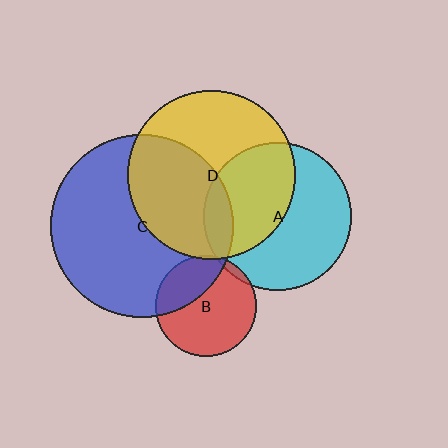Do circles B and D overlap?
Yes.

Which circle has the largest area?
Circle C (blue).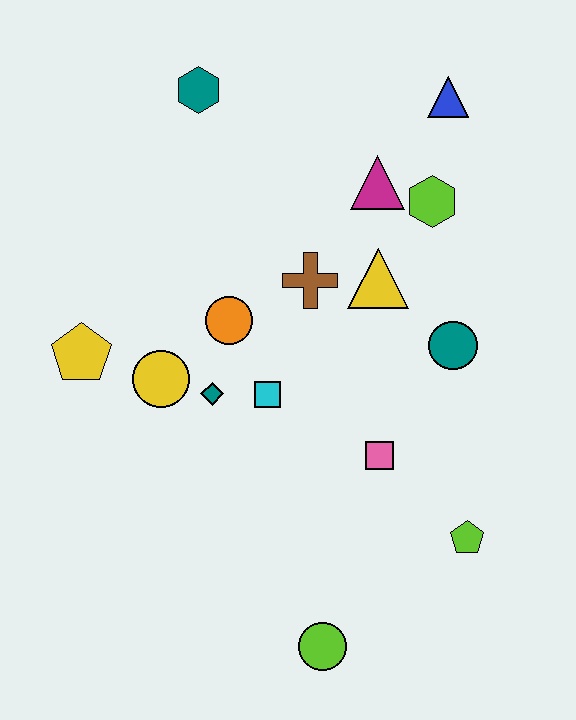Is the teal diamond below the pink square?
No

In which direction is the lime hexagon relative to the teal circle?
The lime hexagon is above the teal circle.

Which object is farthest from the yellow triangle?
The lime circle is farthest from the yellow triangle.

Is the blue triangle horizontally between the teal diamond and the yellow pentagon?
No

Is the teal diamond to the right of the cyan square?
No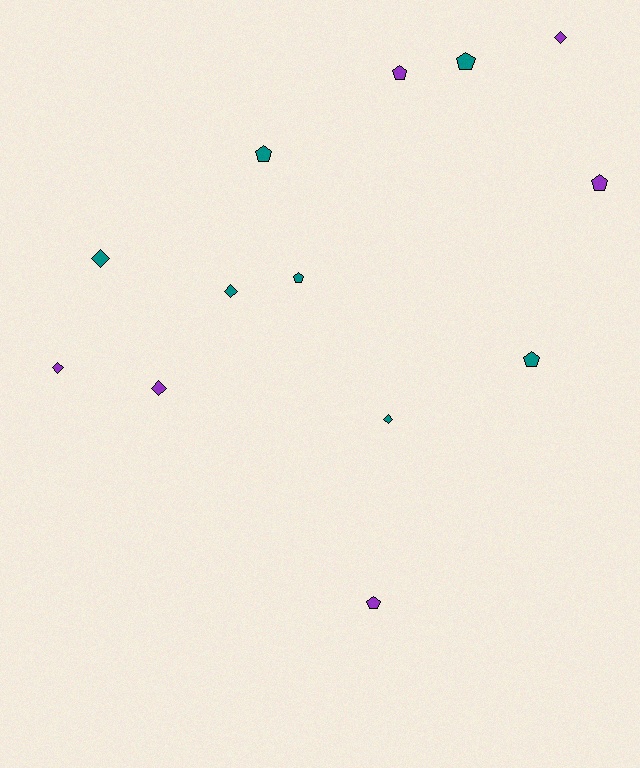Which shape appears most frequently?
Pentagon, with 7 objects.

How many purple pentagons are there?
There are 3 purple pentagons.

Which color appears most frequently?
Teal, with 7 objects.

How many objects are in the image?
There are 13 objects.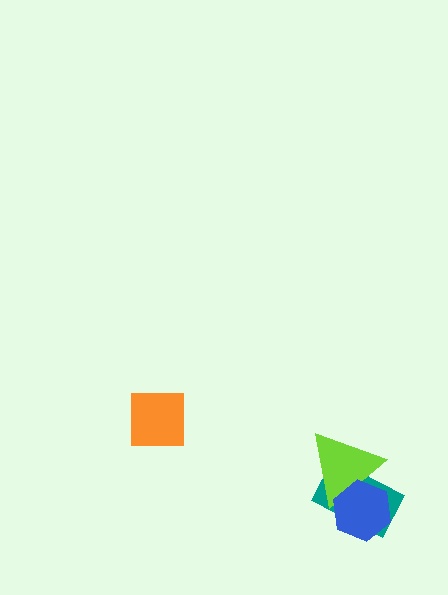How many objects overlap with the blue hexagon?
2 objects overlap with the blue hexagon.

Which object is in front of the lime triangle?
The blue hexagon is in front of the lime triangle.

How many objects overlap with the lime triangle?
2 objects overlap with the lime triangle.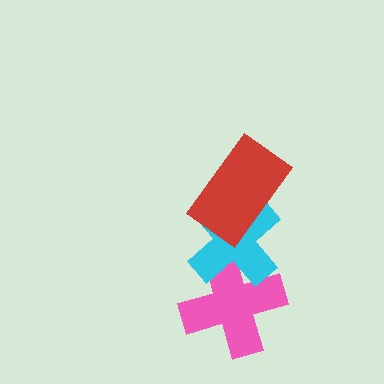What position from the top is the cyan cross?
The cyan cross is 2nd from the top.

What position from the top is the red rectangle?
The red rectangle is 1st from the top.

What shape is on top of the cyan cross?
The red rectangle is on top of the cyan cross.